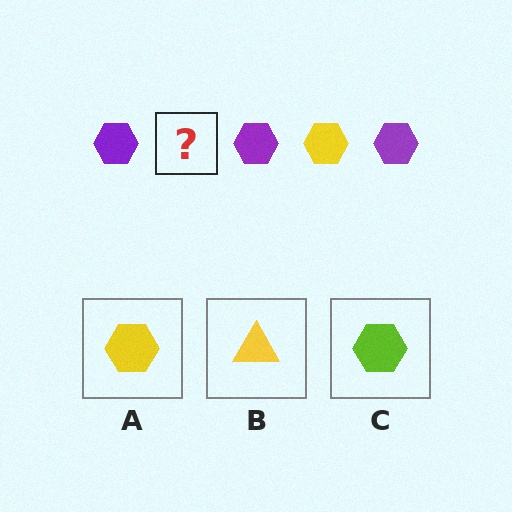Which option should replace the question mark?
Option A.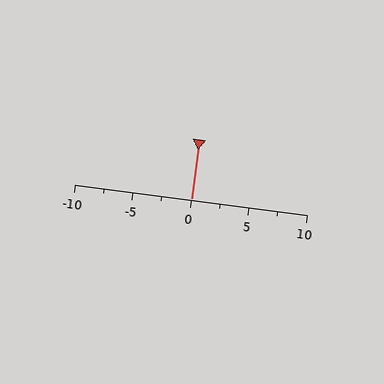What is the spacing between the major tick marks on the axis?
The major ticks are spaced 5 apart.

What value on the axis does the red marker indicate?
The marker indicates approximately 0.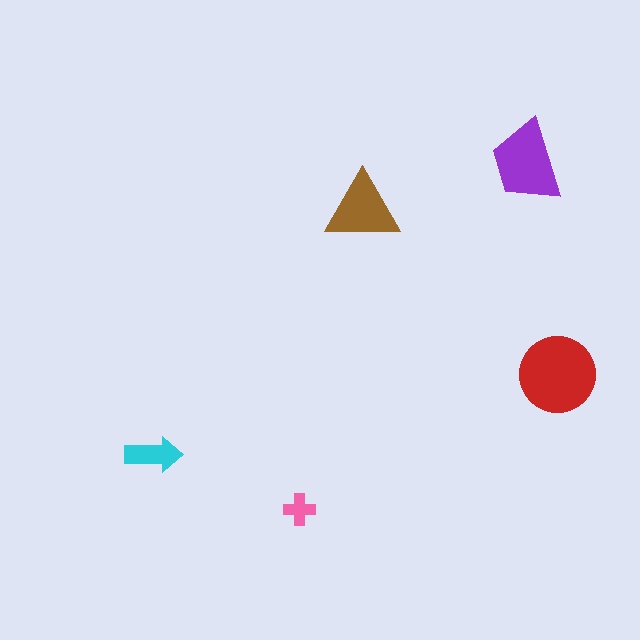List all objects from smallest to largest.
The pink cross, the cyan arrow, the brown triangle, the purple trapezoid, the red circle.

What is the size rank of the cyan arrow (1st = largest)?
4th.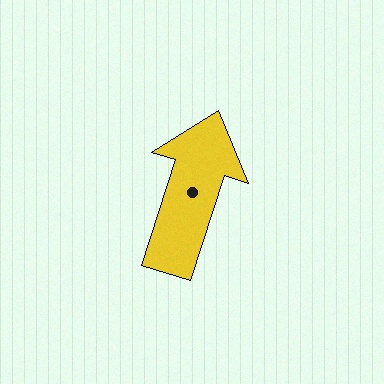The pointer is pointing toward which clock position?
Roughly 1 o'clock.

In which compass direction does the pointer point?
North.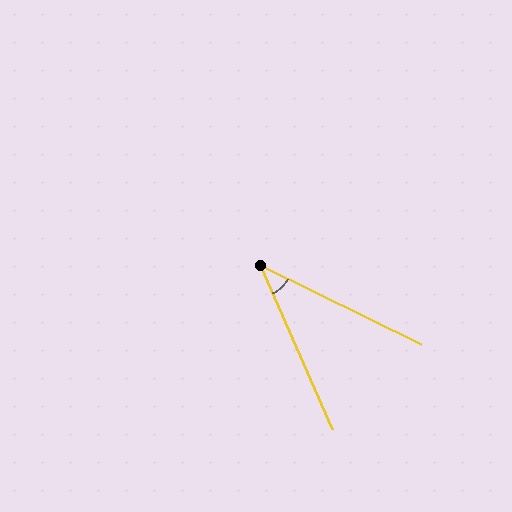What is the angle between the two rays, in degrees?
Approximately 40 degrees.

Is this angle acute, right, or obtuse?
It is acute.